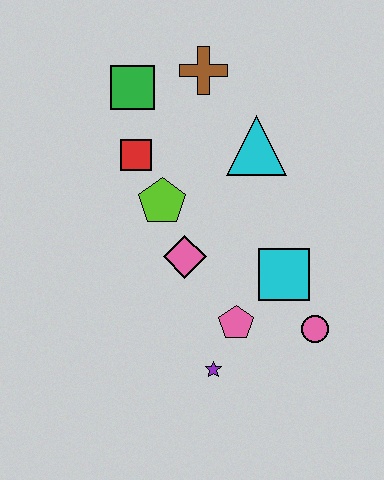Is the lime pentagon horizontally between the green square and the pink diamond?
Yes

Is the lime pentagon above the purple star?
Yes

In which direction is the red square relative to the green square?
The red square is below the green square.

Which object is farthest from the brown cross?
The purple star is farthest from the brown cross.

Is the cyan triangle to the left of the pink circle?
Yes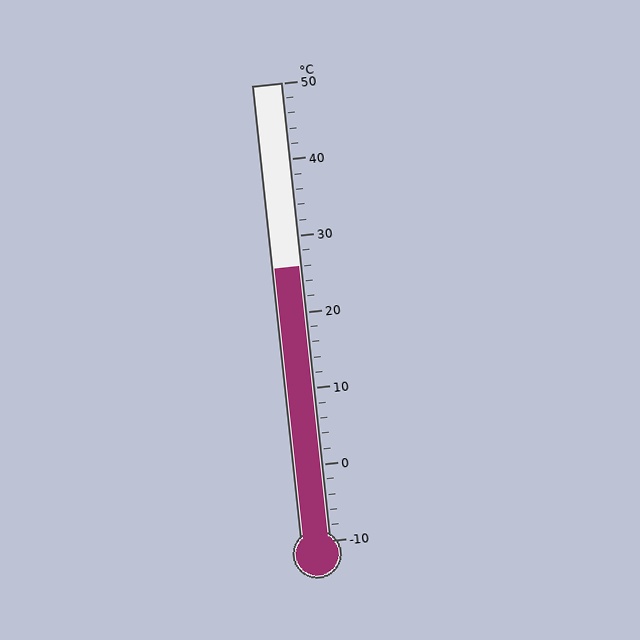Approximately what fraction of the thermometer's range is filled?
The thermometer is filled to approximately 60% of its range.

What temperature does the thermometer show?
The thermometer shows approximately 26°C.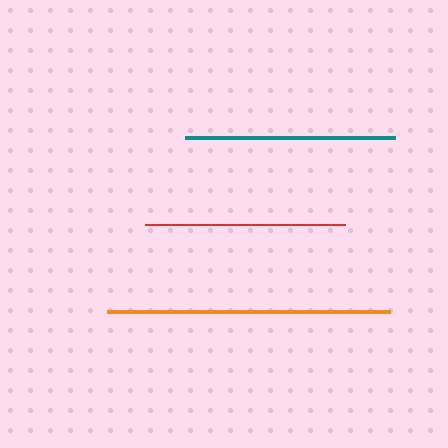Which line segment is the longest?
The orange line is the longest at approximately 284 pixels.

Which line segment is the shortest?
The red line is the shortest at approximately 200 pixels.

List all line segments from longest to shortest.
From longest to shortest: orange, teal, red.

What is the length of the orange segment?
The orange segment is approximately 284 pixels long.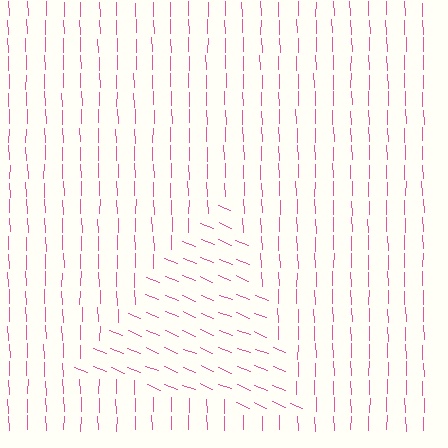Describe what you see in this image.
The image is filled with small pink line segments. A triangle region in the image has lines oriented differently from the surrounding lines, creating a visible texture boundary.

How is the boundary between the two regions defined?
The boundary is defined purely by a change in line orientation (approximately 66 degrees difference). All lines are the same color and thickness.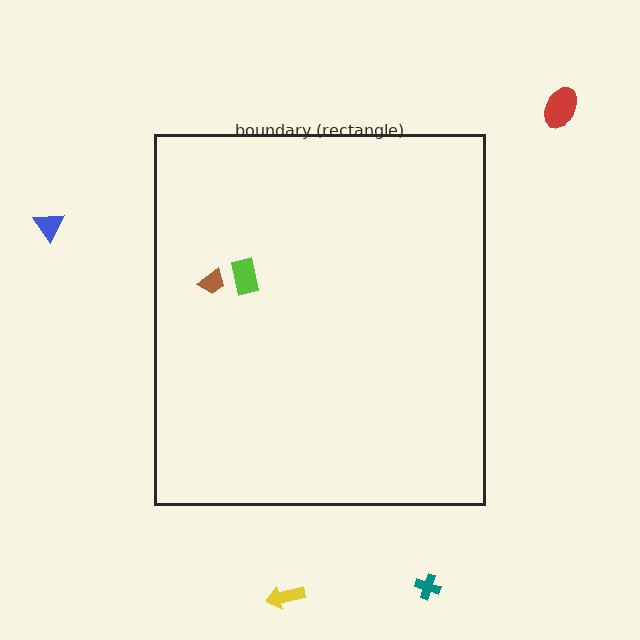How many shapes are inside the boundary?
2 inside, 4 outside.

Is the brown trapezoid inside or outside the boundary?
Inside.